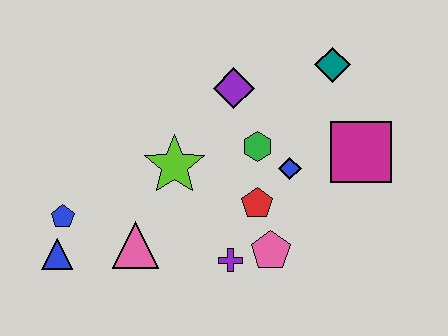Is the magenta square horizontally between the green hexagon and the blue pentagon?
No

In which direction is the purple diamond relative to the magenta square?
The purple diamond is to the left of the magenta square.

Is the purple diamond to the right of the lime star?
Yes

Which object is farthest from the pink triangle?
The teal diamond is farthest from the pink triangle.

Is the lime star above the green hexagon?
No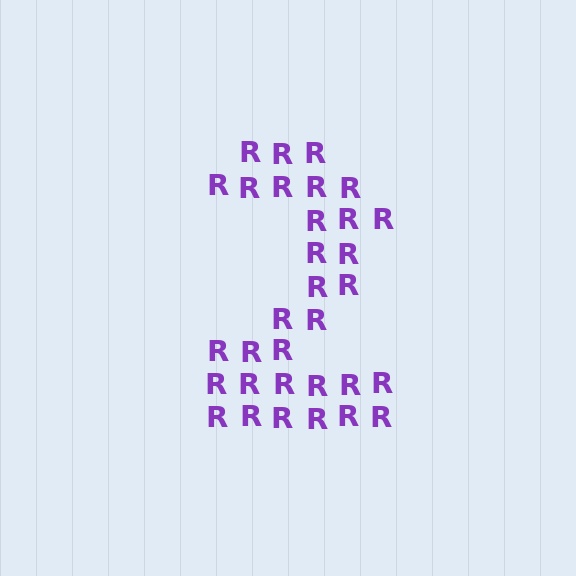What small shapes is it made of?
It is made of small letter R's.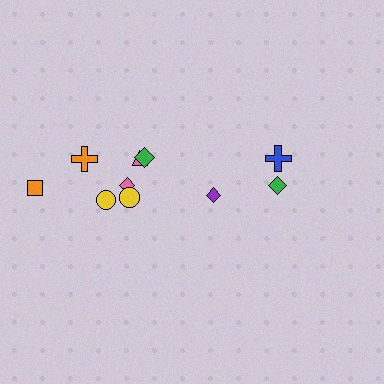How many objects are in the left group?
There are 7 objects.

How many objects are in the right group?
There are 3 objects.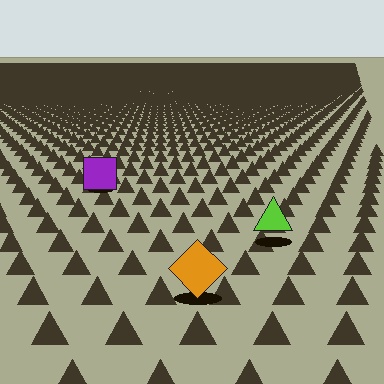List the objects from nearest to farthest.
From nearest to farthest: the orange diamond, the lime triangle, the purple square.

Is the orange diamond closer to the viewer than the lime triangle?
Yes. The orange diamond is closer — you can tell from the texture gradient: the ground texture is coarser near it.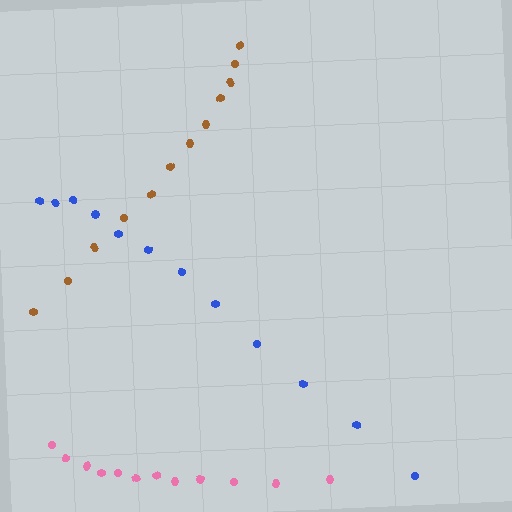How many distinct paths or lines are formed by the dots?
There are 3 distinct paths.